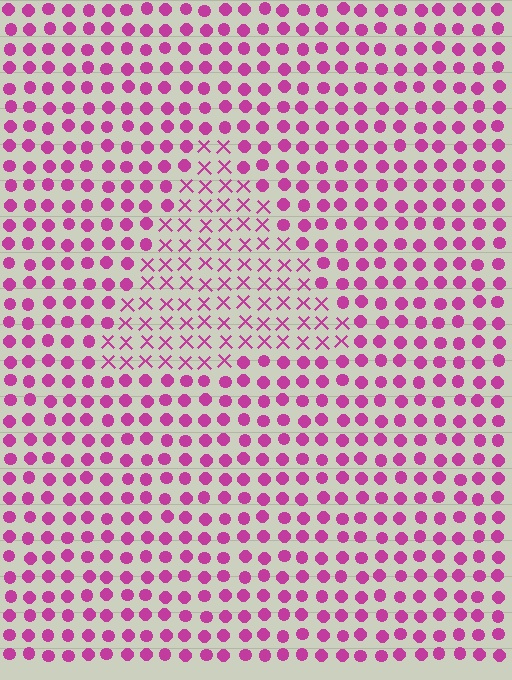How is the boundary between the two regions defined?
The boundary is defined by a change in element shape: X marks inside vs. circles outside. All elements share the same color and spacing.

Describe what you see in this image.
The image is filled with small magenta elements arranged in a uniform grid. A triangle-shaped region contains X marks, while the surrounding area contains circles. The boundary is defined purely by the change in element shape.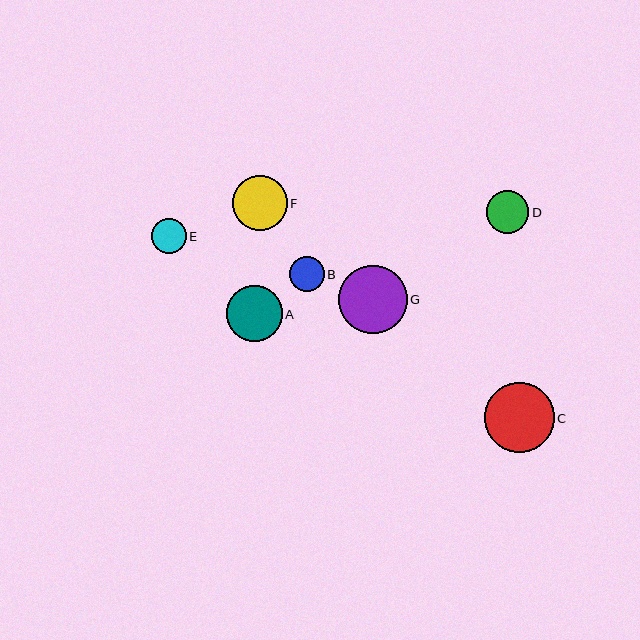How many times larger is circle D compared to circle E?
Circle D is approximately 1.2 times the size of circle E.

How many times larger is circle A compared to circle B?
Circle A is approximately 1.6 times the size of circle B.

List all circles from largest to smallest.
From largest to smallest: C, G, A, F, D, E, B.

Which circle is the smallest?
Circle B is the smallest with a size of approximately 35 pixels.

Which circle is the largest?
Circle C is the largest with a size of approximately 70 pixels.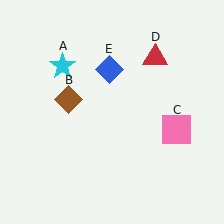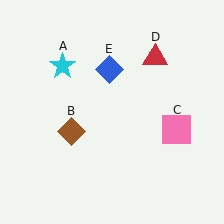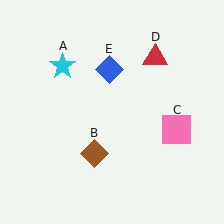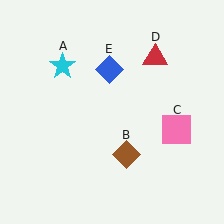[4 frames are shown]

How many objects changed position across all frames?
1 object changed position: brown diamond (object B).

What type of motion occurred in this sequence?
The brown diamond (object B) rotated counterclockwise around the center of the scene.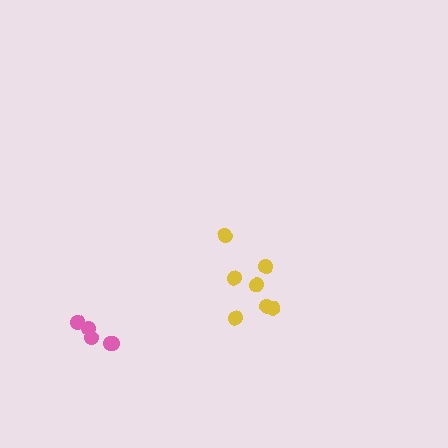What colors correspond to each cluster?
The clusters are colored: yellow, pink.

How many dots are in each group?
Group 1: 7 dots, Group 2: 5 dots (12 total).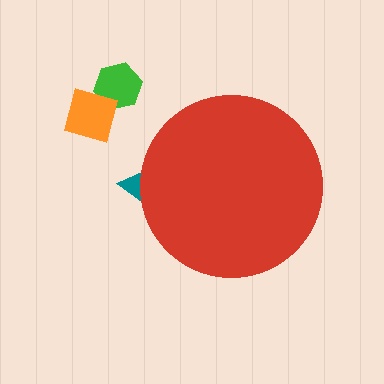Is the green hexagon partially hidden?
No, the green hexagon is fully visible.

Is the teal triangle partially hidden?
Yes, the teal triangle is partially hidden behind the red circle.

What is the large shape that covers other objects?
A red circle.